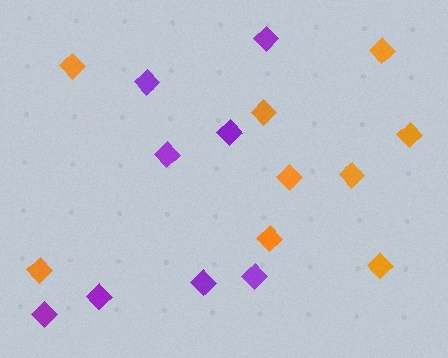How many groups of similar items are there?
There are 2 groups: one group of purple diamonds (8) and one group of orange diamonds (9).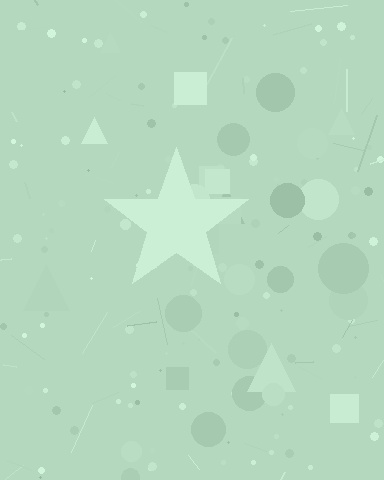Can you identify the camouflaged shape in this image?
The camouflaged shape is a star.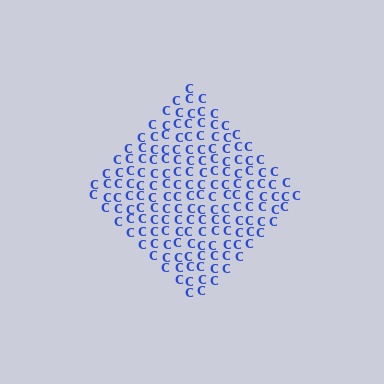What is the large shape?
The large shape is a diamond.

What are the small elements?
The small elements are letter C's.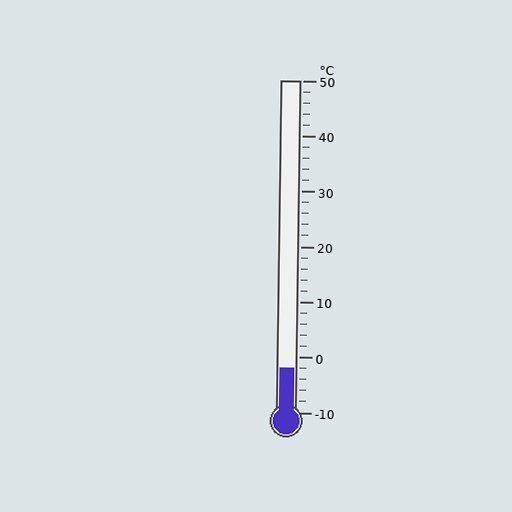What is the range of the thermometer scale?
The thermometer scale ranges from -10°C to 50°C.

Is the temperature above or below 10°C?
The temperature is below 10°C.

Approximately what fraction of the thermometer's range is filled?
The thermometer is filled to approximately 15% of its range.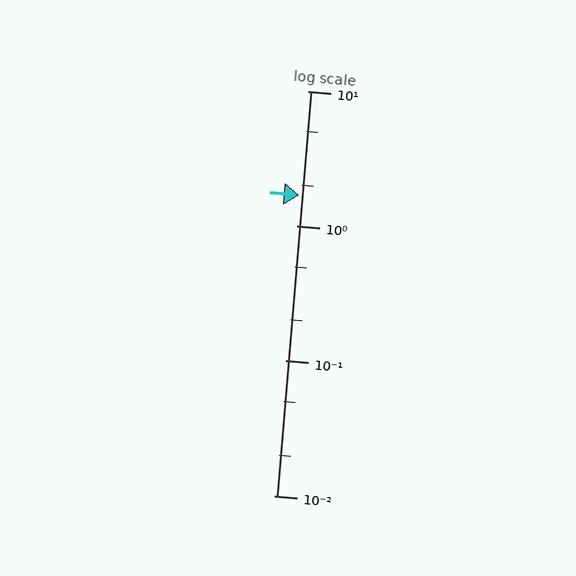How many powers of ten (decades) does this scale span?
The scale spans 3 decades, from 0.01 to 10.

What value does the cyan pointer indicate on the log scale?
The pointer indicates approximately 1.7.